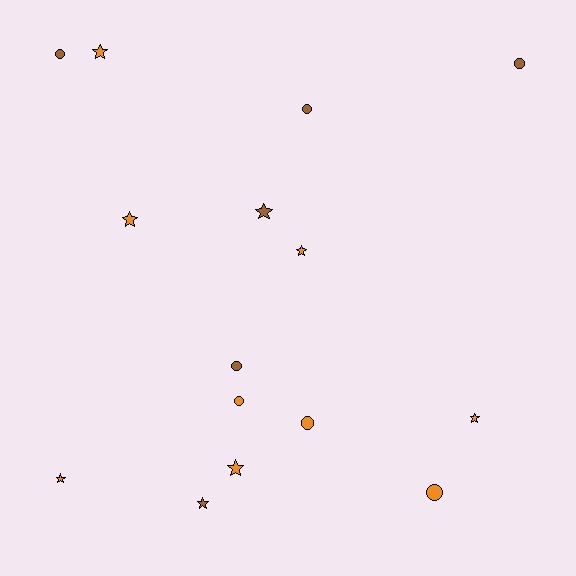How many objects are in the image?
There are 15 objects.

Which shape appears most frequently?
Star, with 8 objects.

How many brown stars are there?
There are 2 brown stars.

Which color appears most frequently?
Orange, with 9 objects.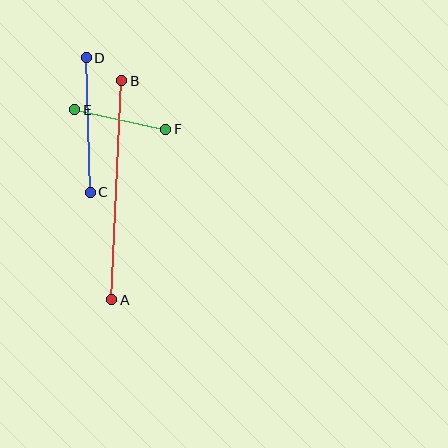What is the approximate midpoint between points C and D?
The midpoint is at approximately (88, 125) pixels.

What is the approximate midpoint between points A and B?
The midpoint is at approximately (117, 190) pixels.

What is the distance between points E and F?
The distance is approximately 93 pixels.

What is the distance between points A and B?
The distance is approximately 219 pixels.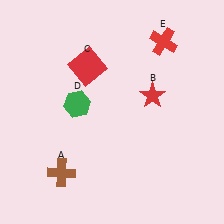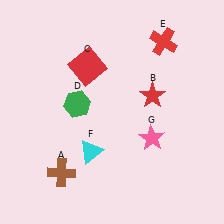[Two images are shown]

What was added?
A cyan triangle (F), a pink star (G) were added in Image 2.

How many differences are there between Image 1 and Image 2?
There are 2 differences between the two images.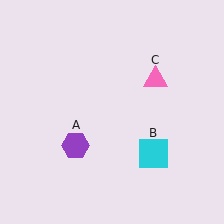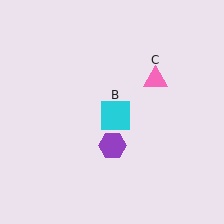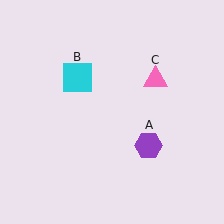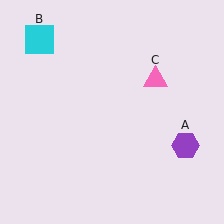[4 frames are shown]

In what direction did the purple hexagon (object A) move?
The purple hexagon (object A) moved right.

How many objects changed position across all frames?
2 objects changed position: purple hexagon (object A), cyan square (object B).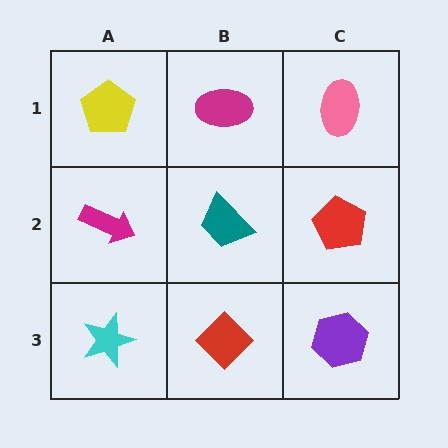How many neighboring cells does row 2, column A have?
3.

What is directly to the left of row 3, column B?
A cyan star.